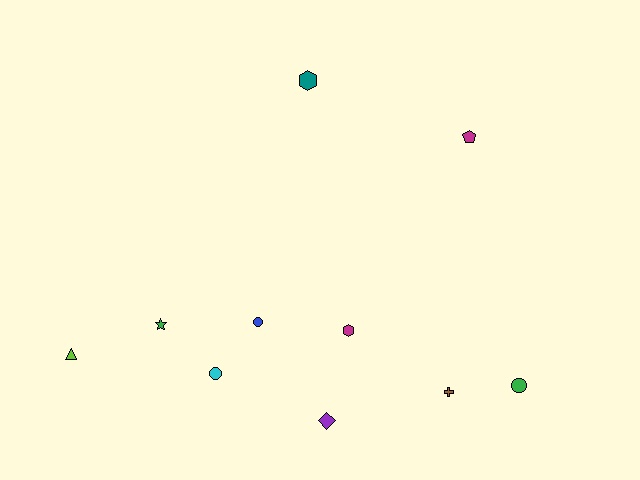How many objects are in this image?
There are 10 objects.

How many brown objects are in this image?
There is 1 brown object.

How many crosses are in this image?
There is 1 cross.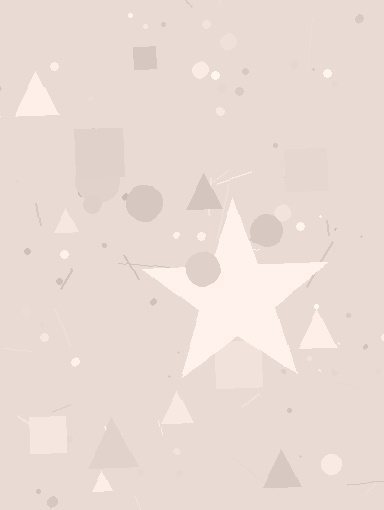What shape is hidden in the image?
A star is hidden in the image.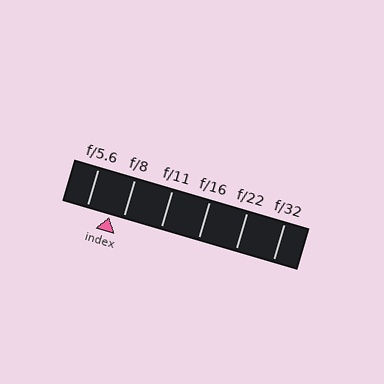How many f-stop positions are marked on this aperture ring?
There are 6 f-stop positions marked.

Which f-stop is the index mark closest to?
The index mark is closest to f/8.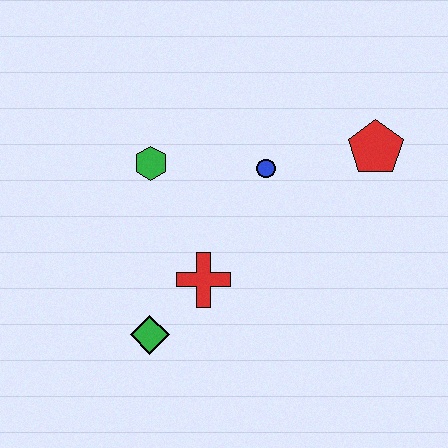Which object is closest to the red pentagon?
The blue circle is closest to the red pentagon.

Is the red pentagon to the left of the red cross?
No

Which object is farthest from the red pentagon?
The green diamond is farthest from the red pentagon.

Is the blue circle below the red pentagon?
Yes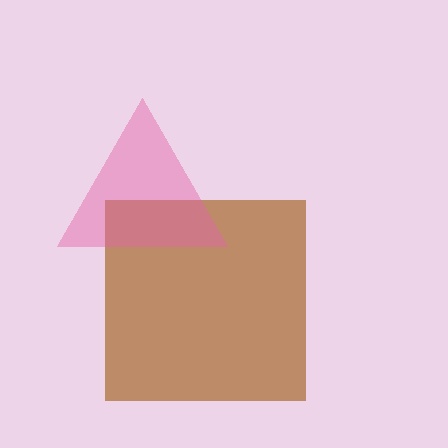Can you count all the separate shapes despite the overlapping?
Yes, there are 2 separate shapes.